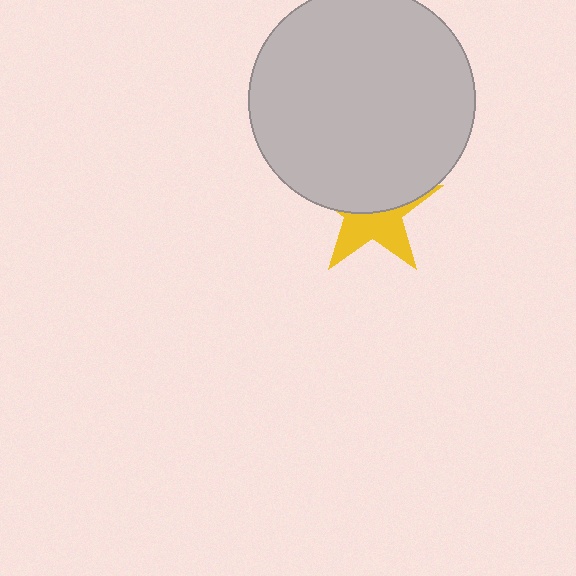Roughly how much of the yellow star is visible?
About half of it is visible (roughly 46%).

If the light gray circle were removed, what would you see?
You would see the complete yellow star.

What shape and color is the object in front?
The object in front is a light gray circle.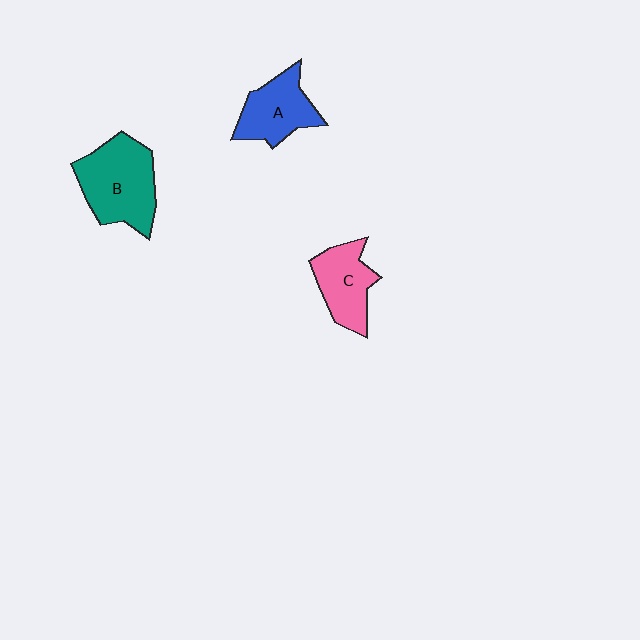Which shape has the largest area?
Shape B (teal).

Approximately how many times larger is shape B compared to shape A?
Approximately 1.4 times.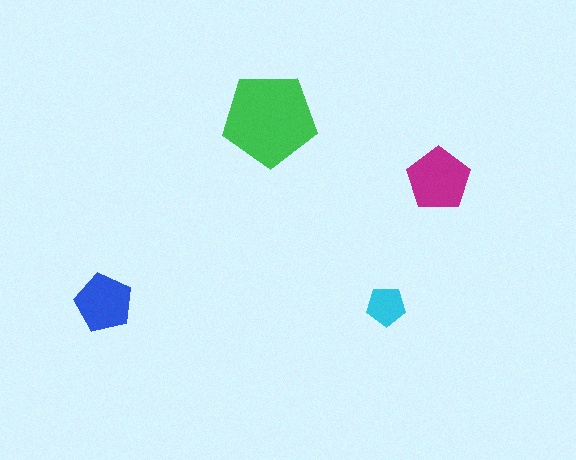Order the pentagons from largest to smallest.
the green one, the magenta one, the blue one, the cyan one.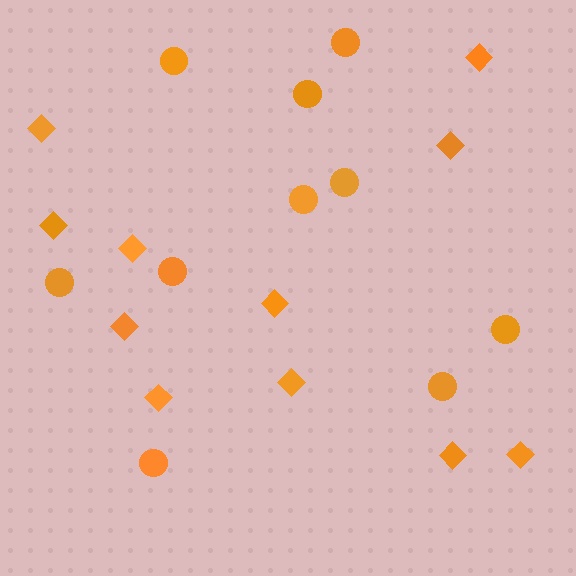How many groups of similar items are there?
There are 2 groups: one group of diamonds (11) and one group of circles (10).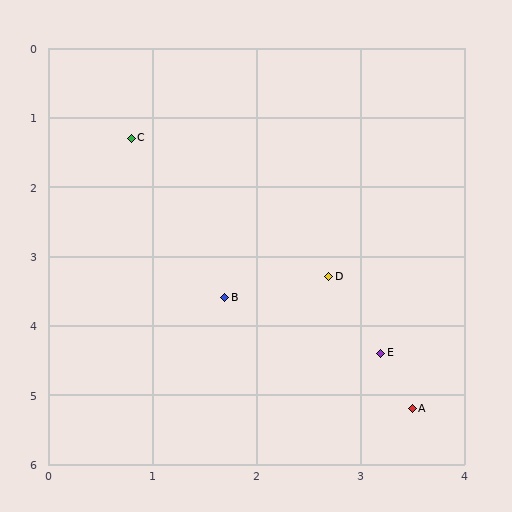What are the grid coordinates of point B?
Point B is at approximately (1.7, 3.6).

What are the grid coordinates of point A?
Point A is at approximately (3.5, 5.2).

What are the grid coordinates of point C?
Point C is at approximately (0.8, 1.3).